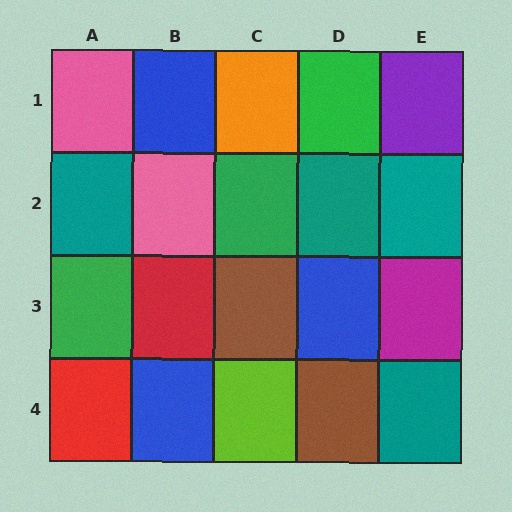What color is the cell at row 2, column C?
Green.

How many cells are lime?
1 cell is lime.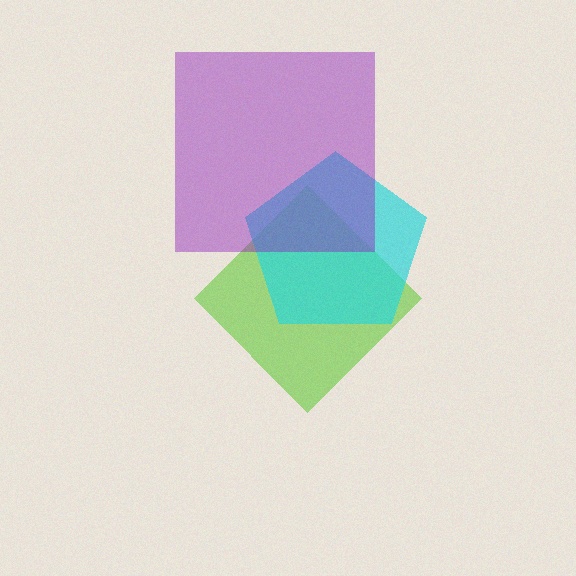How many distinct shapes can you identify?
There are 3 distinct shapes: a lime diamond, a cyan pentagon, a purple square.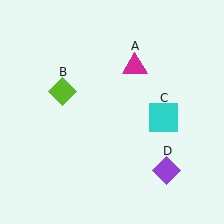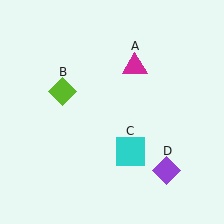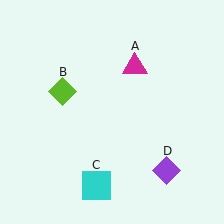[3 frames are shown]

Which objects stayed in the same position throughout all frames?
Magenta triangle (object A) and lime diamond (object B) and purple diamond (object D) remained stationary.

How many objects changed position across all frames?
1 object changed position: cyan square (object C).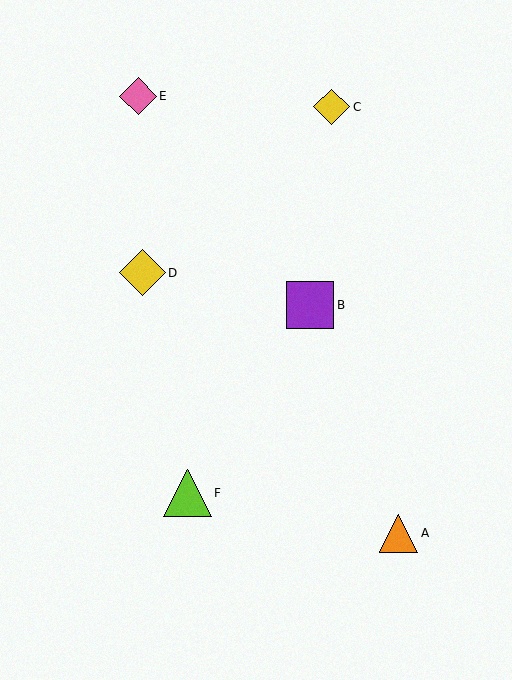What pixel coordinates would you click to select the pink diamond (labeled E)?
Click at (138, 96) to select the pink diamond E.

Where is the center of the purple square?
The center of the purple square is at (310, 305).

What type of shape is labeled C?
Shape C is a yellow diamond.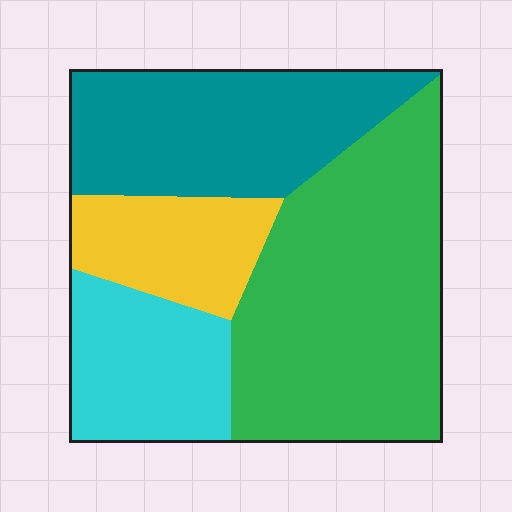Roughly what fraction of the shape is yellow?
Yellow takes up less than a quarter of the shape.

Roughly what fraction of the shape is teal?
Teal covers about 25% of the shape.